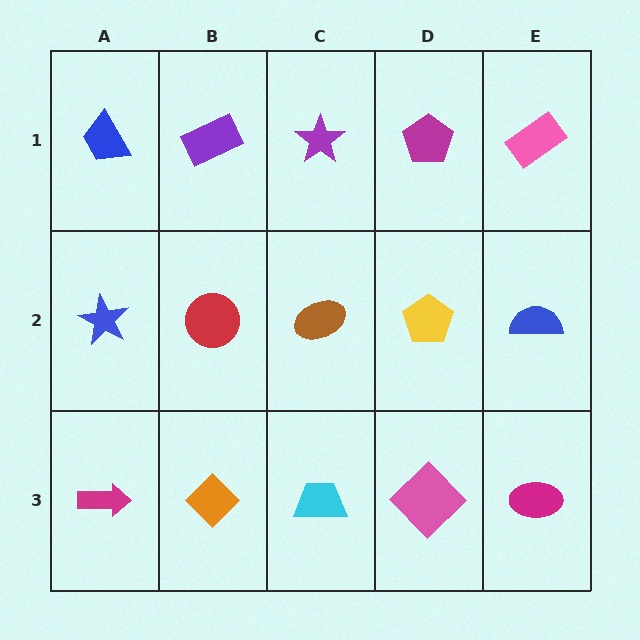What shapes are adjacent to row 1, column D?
A yellow pentagon (row 2, column D), a purple star (row 1, column C), a pink rectangle (row 1, column E).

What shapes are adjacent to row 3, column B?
A red circle (row 2, column B), a magenta arrow (row 3, column A), a cyan trapezoid (row 3, column C).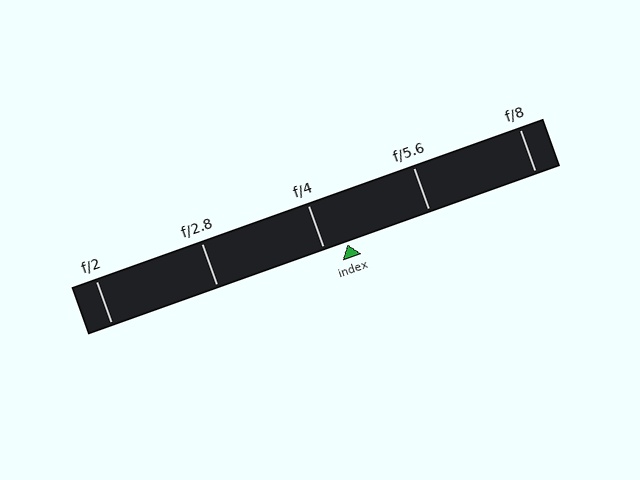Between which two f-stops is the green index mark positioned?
The index mark is between f/4 and f/5.6.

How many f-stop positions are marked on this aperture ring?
There are 5 f-stop positions marked.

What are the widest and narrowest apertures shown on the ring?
The widest aperture shown is f/2 and the narrowest is f/8.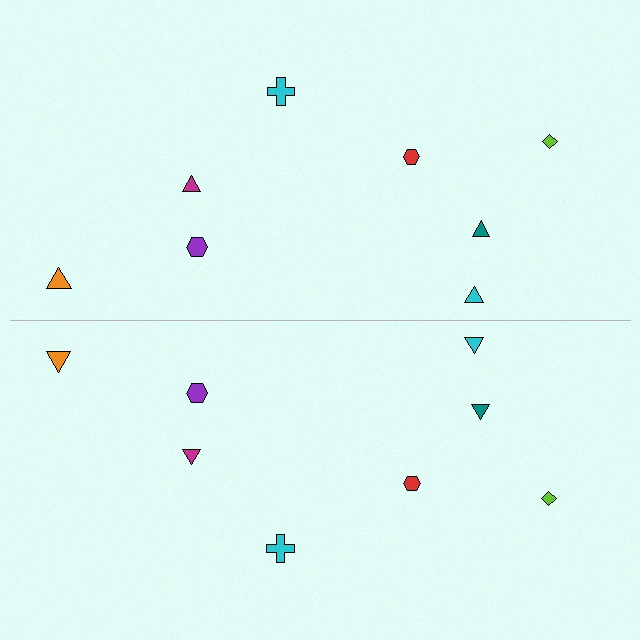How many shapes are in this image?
There are 16 shapes in this image.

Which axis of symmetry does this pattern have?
The pattern has a horizontal axis of symmetry running through the center of the image.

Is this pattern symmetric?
Yes, this pattern has bilateral (reflection) symmetry.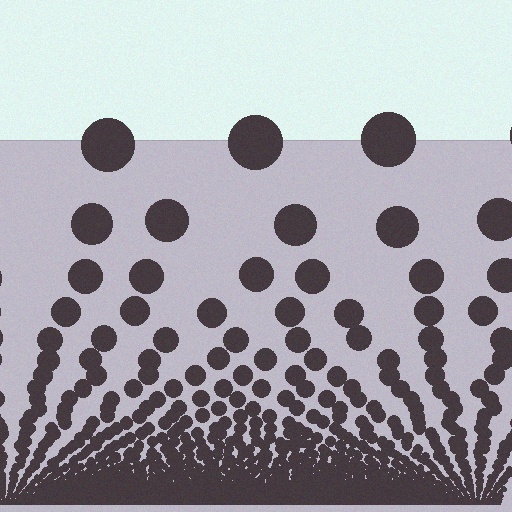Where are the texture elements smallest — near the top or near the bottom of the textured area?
Near the bottom.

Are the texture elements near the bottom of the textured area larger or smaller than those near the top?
Smaller. The gradient is inverted — elements near the bottom are smaller and denser.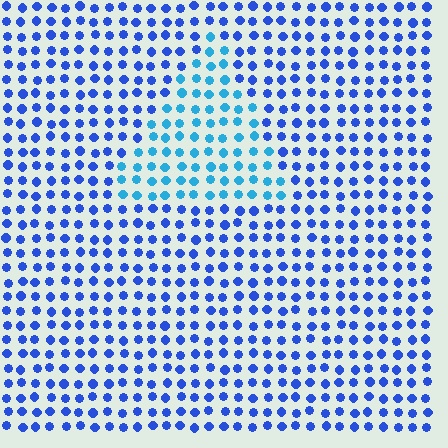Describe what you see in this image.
The image is filled with small blue elements in a uniform arrangement. A triangle-shaped region is visible where the elements are tinted to a slightly different hue, forming a subtle color boundary.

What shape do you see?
I see a triangle.